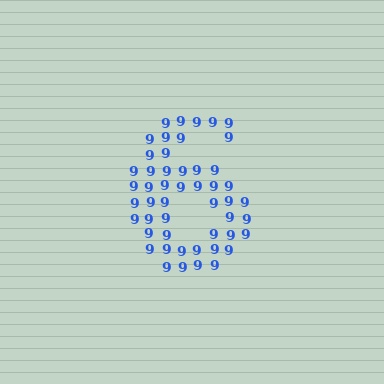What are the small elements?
The small elements are digit 9's.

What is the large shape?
The large shape is the digit 6.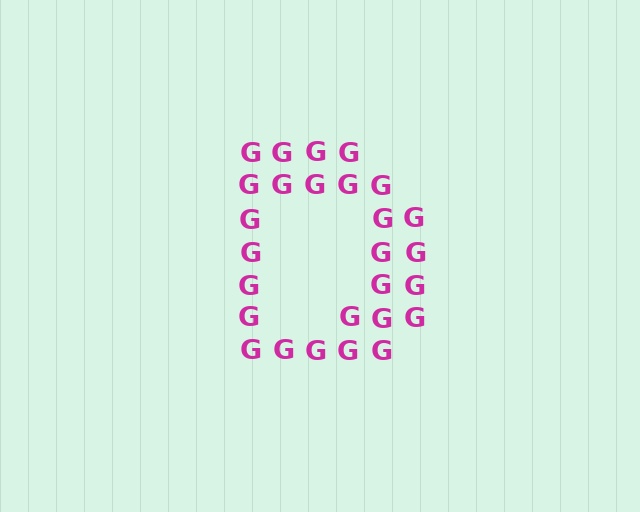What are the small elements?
The small elements are letter G's.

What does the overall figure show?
The overall figure shows the letter D.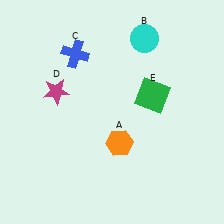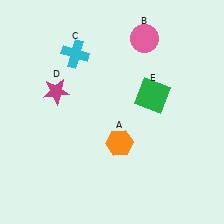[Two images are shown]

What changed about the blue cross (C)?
In Image 1, C is blue. In Image 2, it changed to cyan.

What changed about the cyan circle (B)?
In Image 1, B is cyan. In Image 2, it changed to pink.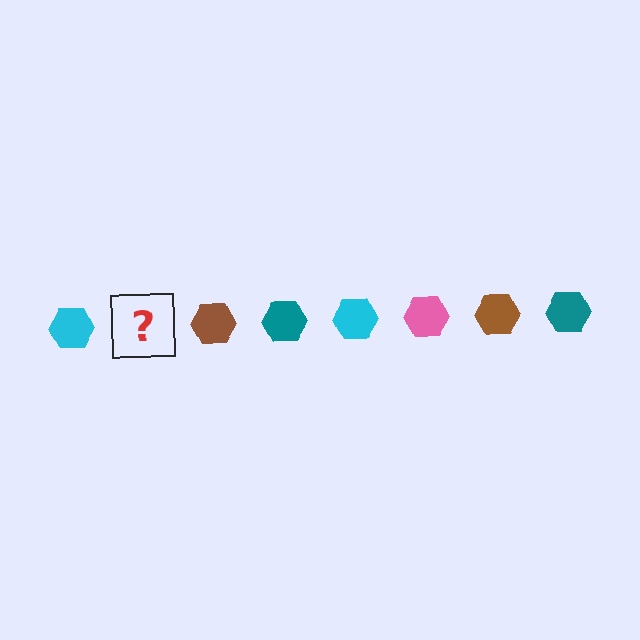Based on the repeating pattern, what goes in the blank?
The blank should be a pink hexagon.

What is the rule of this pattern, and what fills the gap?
The rule is that the pattern cycles through cyan, pink, brown, teal hexagons. The gap should be filled with a pink hexagon.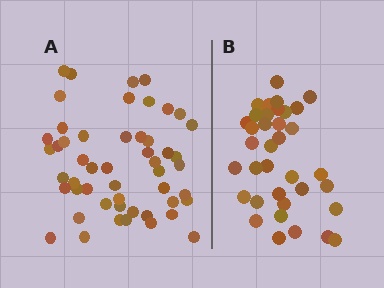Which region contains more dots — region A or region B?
Region A (the left region) has more dots.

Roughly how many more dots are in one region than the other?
Region A has approximately 15 more dots than region B.